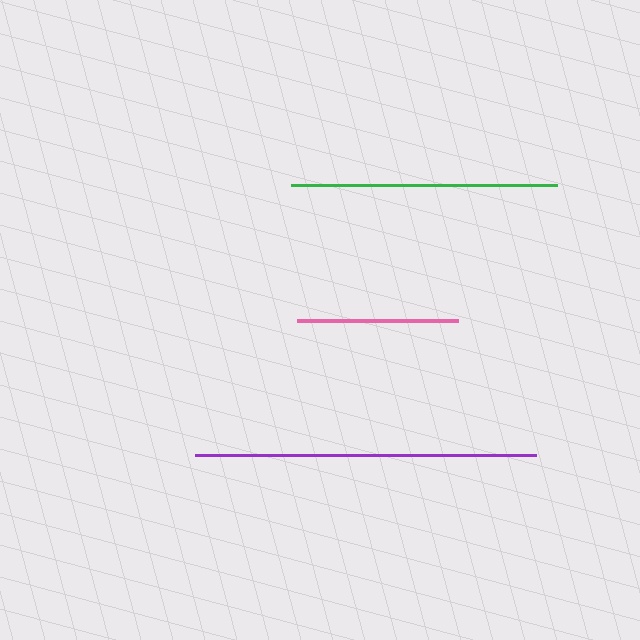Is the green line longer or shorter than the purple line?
The purple line is longer than the green line.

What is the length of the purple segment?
The purple segment is approximately 341 pixels long.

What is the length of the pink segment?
The pink segment is approximately 161 pixels long.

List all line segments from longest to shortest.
From longest to shortest: purple, green, pink.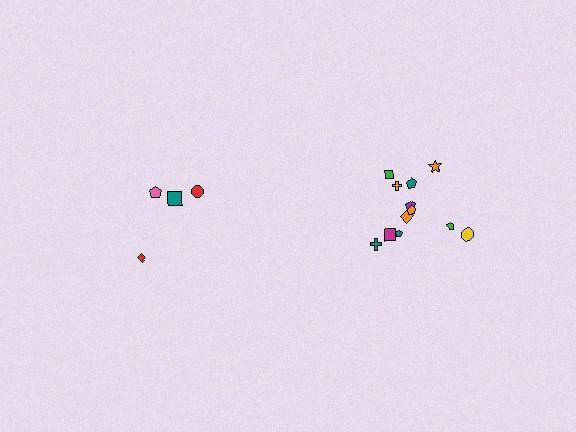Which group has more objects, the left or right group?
The right group.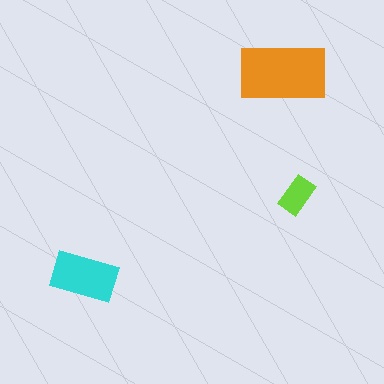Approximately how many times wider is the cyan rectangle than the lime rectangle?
About 1.5 times wider.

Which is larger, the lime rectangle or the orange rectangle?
The orange one.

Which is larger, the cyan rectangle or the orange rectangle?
The orange one.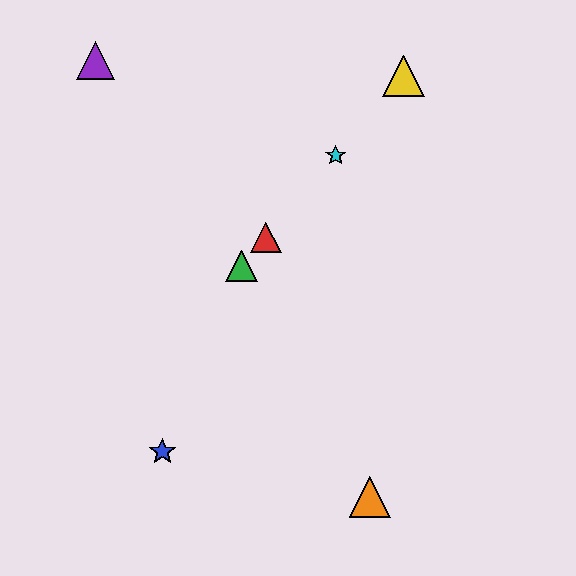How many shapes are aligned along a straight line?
4 shapes (the red triangle, the green triangle, the yellow triangle, the cyan star) are aligned along a straight line.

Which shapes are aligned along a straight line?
The red triangle, the green triangle, the yellow triangle, the cyan star are aligned along a straight line.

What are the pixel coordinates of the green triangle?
The green triangle is at (242, 266).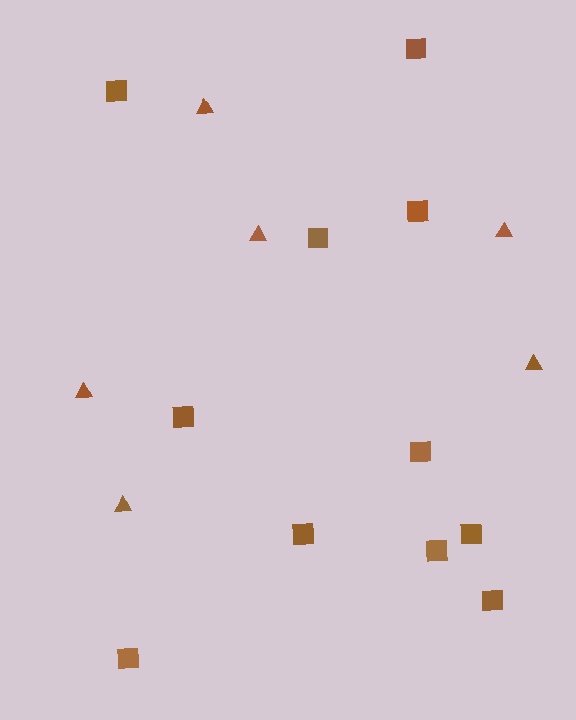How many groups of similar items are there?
There are 2 groups: one group of squares (11) and one group of triangles (6).